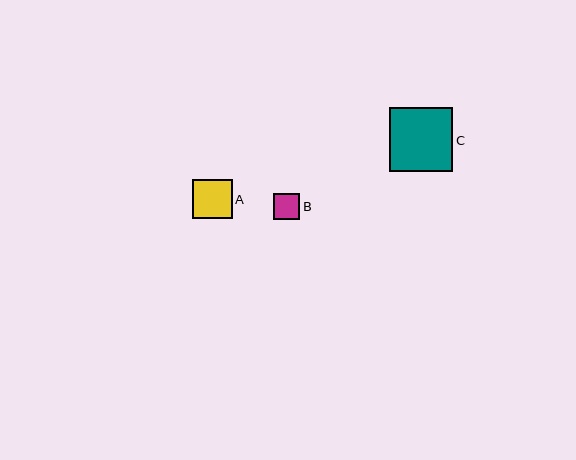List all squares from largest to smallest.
From largest to smallest: C, A, B.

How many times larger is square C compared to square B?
Square C is approximately 2.4 times the size of square B.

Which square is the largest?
Square C is the largest with a size of approximately 64 pixels.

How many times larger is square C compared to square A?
Square C is approximately 1.6 times the size of square A.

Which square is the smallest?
Square B is the smallest with a size of approximately 26 pixels.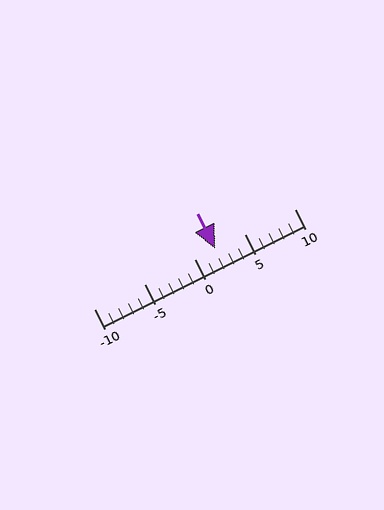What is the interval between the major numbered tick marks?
The major tick marks are spaced 5 units apart.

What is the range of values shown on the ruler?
The ruler shows values from -10 to 10.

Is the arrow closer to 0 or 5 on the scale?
The arrow is closer to 0.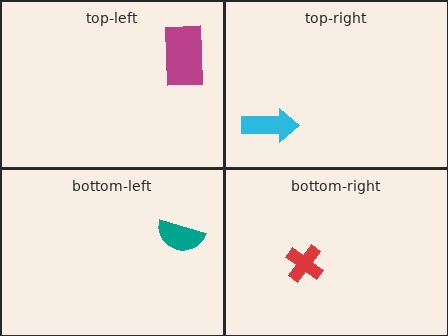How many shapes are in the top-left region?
1.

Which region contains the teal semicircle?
The bottom-left region.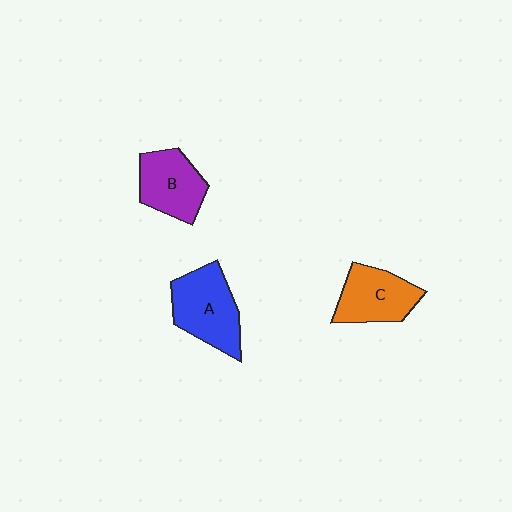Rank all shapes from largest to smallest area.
From largest to smallest: A (blue), C (orange), B (purple).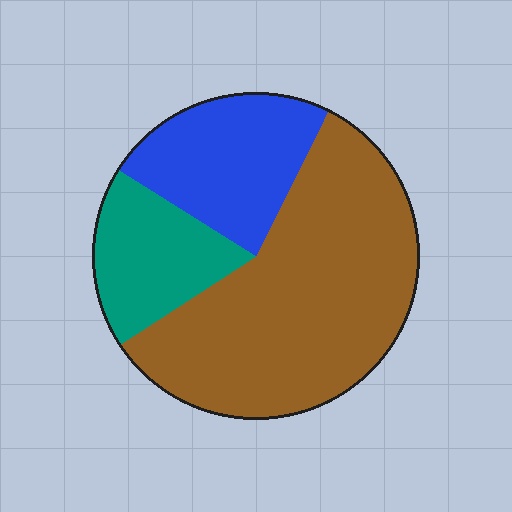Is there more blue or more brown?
Brown.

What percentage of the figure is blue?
Blue covers roughly 25% of the figure.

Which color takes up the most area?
Brown, at roughly 60%.